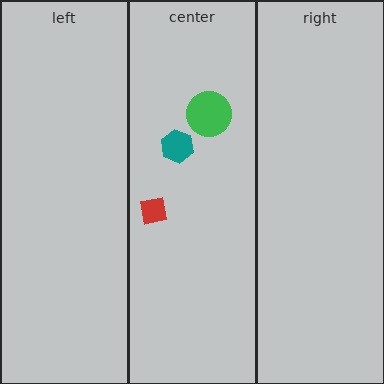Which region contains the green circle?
The center region.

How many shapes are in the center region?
3.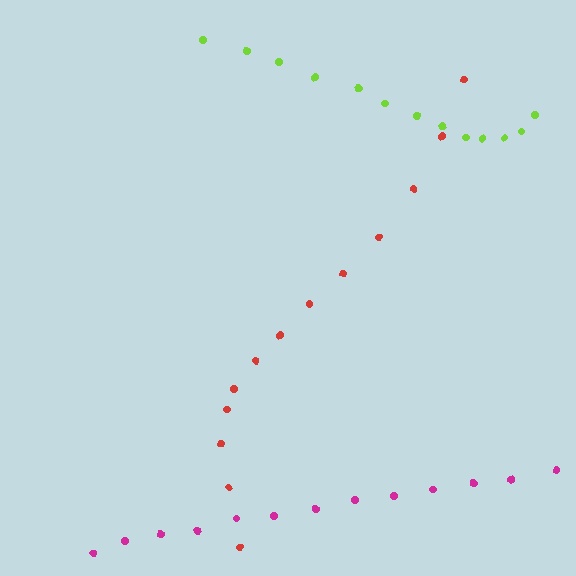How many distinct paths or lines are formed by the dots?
There are 3 distinct paths.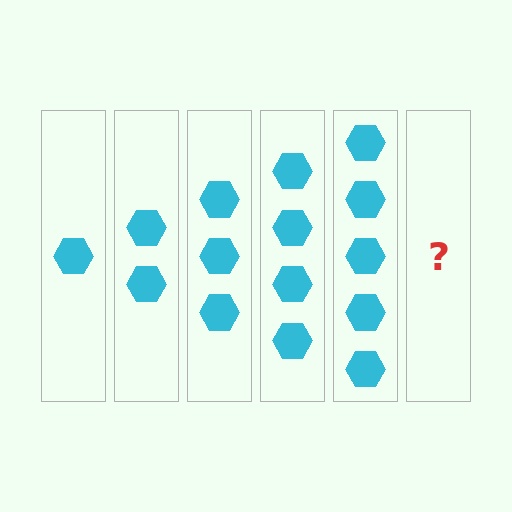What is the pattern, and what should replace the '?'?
The pattern is that each step adds one more hexagon. The '?' should be 6 hexagons.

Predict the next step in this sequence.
The next step is 6 hexagons.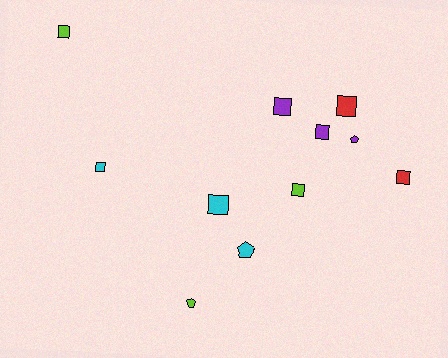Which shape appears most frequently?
Square, with 8 objects.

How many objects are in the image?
There are 11 objects.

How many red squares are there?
There are 2 red squares.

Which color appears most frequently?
Cyan, with 3 objects.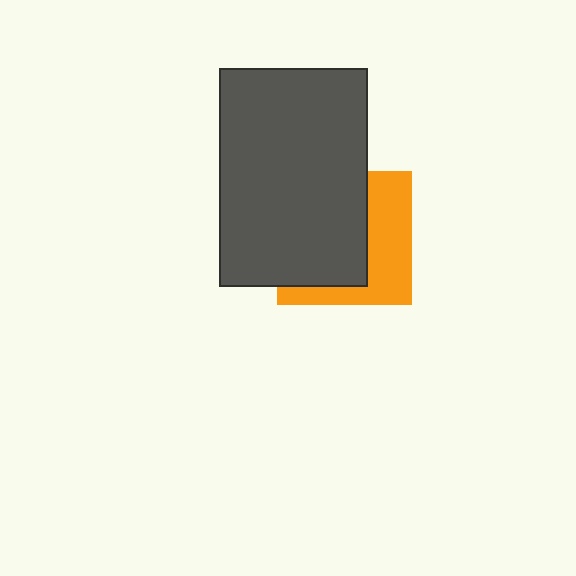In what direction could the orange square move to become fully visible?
The orange square could move right. That would shift it out from behind the dark gray rectangle entirely.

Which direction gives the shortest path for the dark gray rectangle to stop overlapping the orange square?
Moving left gives the shortest separation.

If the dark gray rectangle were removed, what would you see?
You would see the complete orange square.